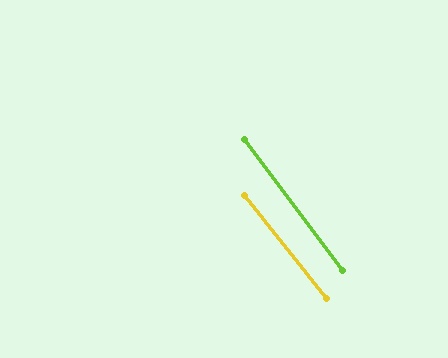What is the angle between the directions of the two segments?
Approximately 2 degrees.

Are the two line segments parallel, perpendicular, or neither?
Parallel — their directions differ by only 1.8°.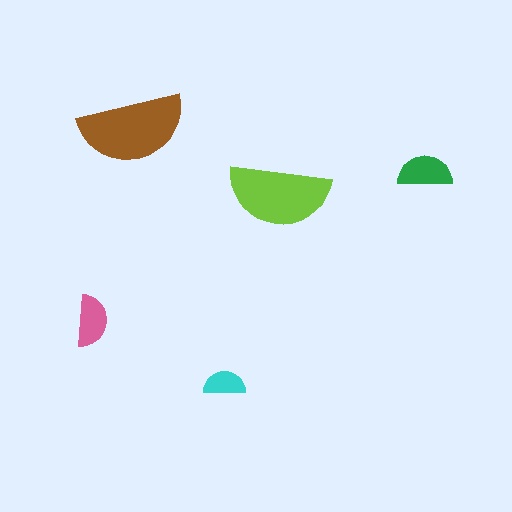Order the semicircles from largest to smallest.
the brown one, the lime one, the green one, the pink one, the cyan one.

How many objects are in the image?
There are 5 objects in the image.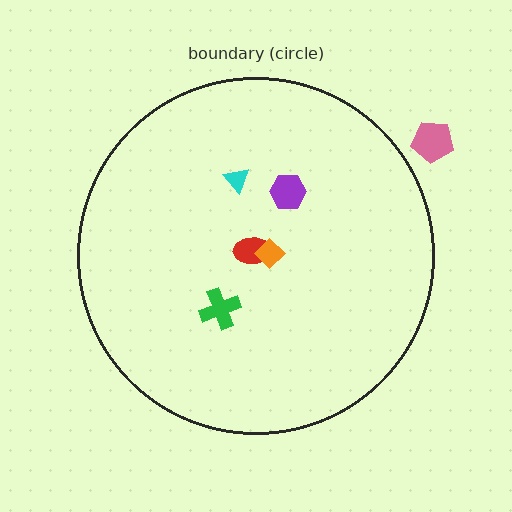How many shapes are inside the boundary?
5 inside, 1 outside.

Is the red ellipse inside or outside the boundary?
Inside.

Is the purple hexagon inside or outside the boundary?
Inside.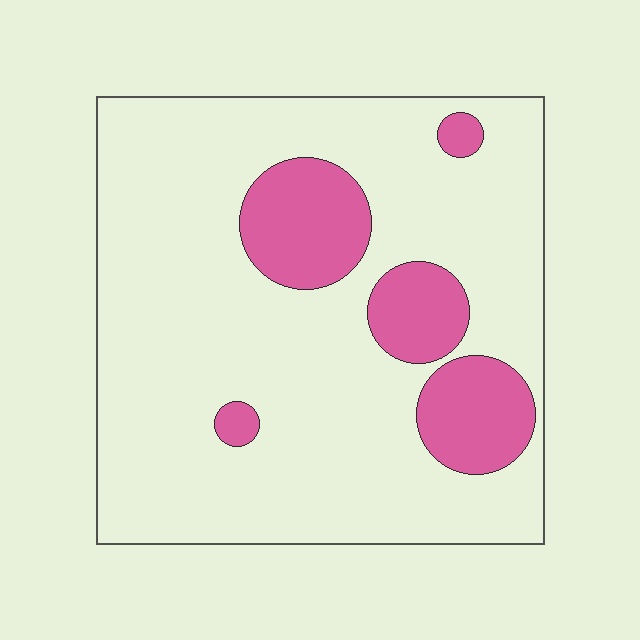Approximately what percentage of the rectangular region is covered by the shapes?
Approximately 20%.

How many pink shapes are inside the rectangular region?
5.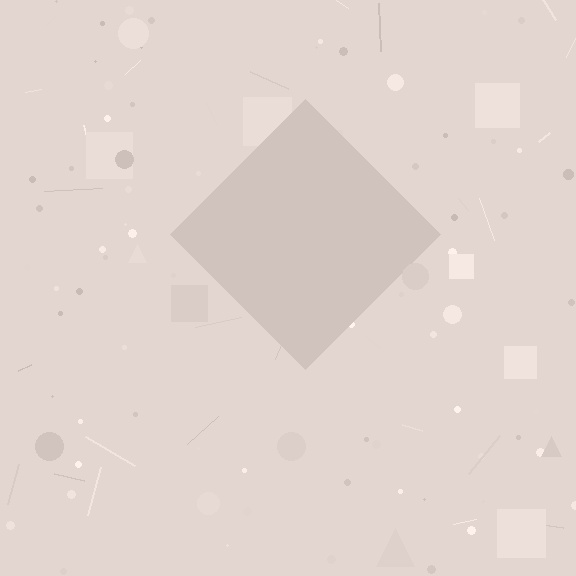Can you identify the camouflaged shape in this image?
The camouflaged shape is a diamond.